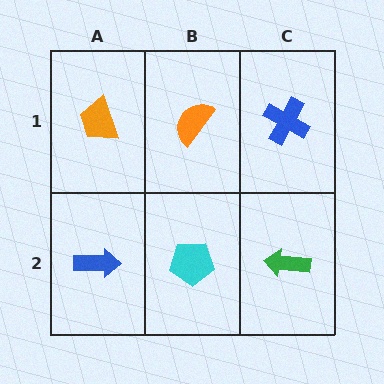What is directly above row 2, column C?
A blue cross.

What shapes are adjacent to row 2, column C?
A blue cross (row 1, column C), a cyan pentagon (row 2, column B).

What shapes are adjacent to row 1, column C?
A green arrow (row 2, column C), an orange semicircle (row 1, column B).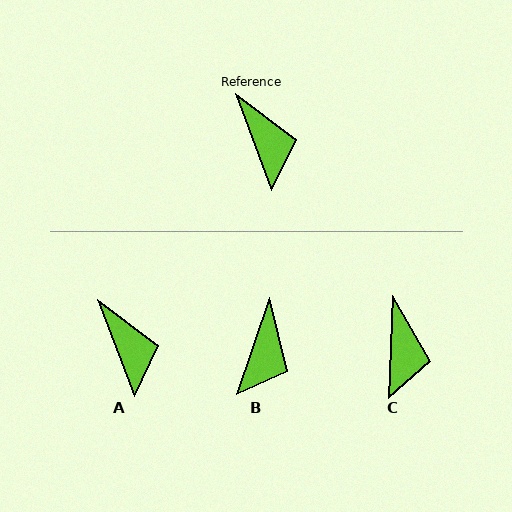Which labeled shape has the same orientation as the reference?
A.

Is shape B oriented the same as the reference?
No, it is off by about 39 degrees.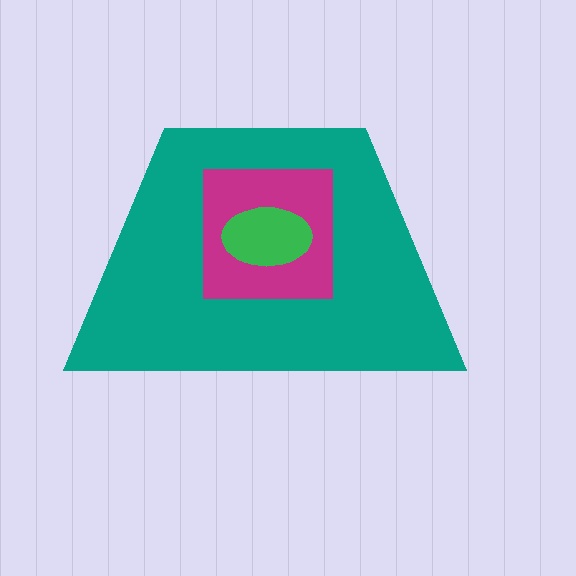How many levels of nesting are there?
3.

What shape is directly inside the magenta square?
The green ellipse.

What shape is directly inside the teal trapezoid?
The magenta square.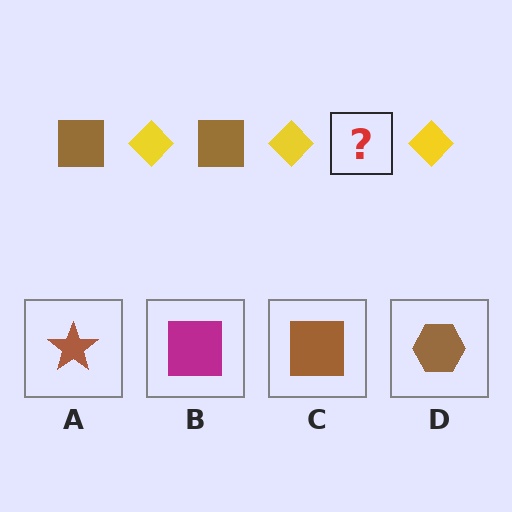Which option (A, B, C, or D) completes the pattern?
C.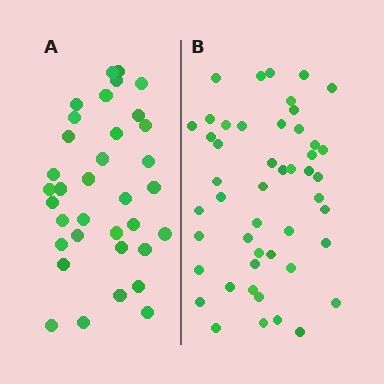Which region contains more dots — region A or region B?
Region B (the right region) has more dots.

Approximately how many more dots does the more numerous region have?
Region B has approximately 15 more dots than region A.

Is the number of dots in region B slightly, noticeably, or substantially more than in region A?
Region B has noticeably more, but not dramatically so. The ratio is roughly 1.4 to 1.